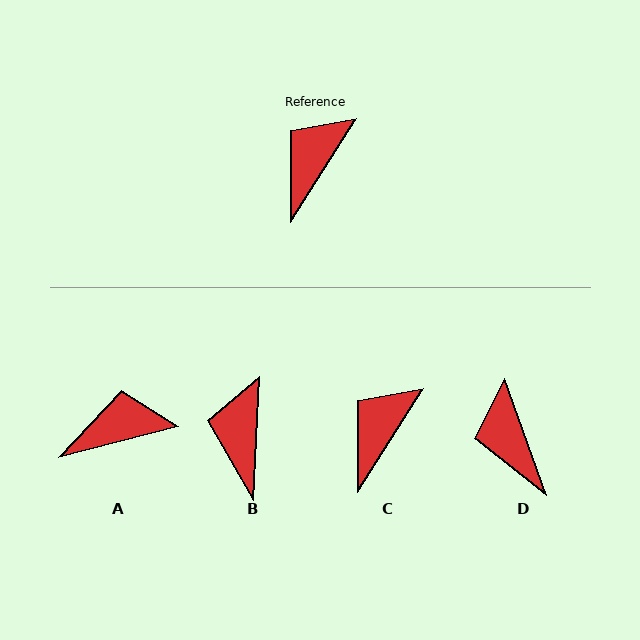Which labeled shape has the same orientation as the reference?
C.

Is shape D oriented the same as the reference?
No, it is off by about 52 degrees.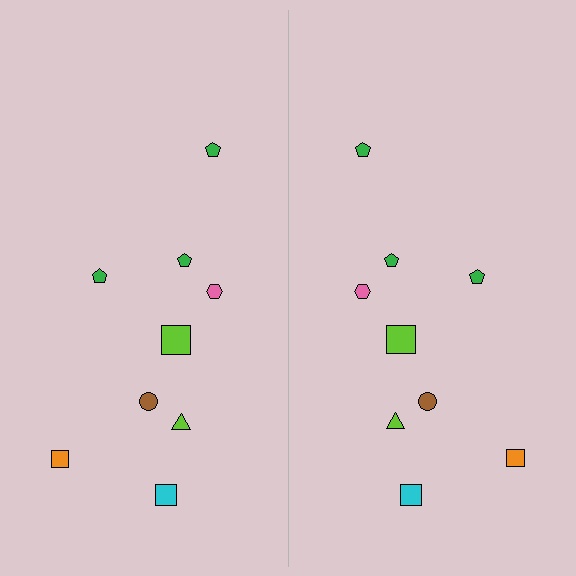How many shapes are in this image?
There are 18 shapes in this image.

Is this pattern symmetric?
Yes, this pattern has bilateral (reflection) symmetry.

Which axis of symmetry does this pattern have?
The pattern has a vertical axis of symmetry running through the center of the image.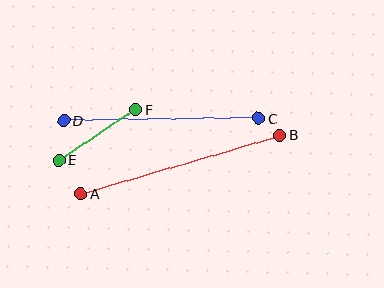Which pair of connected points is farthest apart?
Points A and B are farthest apart.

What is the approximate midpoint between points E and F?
The midpoint is at approximately (97, 135) pixels.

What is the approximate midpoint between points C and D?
The midpoint is at approximately (161, 119) pixels.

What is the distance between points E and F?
The distance is approximately 92 pixels.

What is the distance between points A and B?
The distance is approximately 208 pixels.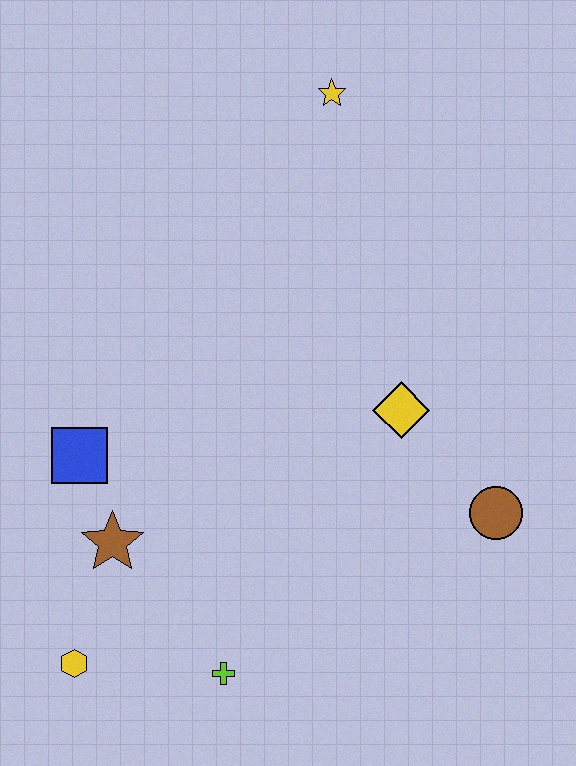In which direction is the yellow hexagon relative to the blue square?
The yellow hexagon is below the blue square.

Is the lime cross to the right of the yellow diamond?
No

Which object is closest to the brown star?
The blue square is closest to the brown star.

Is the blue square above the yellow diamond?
No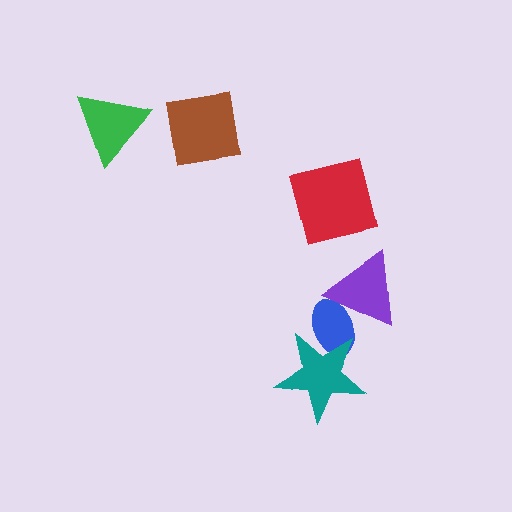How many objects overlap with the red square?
0 objects overlap with the red square.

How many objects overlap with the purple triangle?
1 object overlaps with the purple triangle.